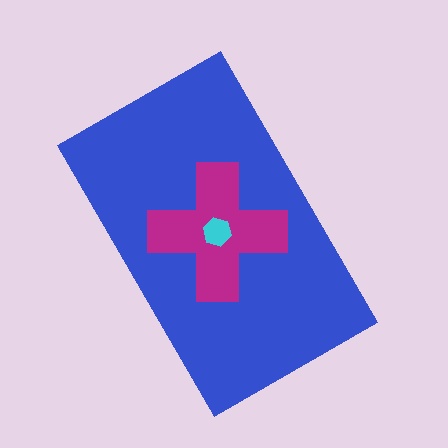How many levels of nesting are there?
3.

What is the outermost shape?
The blue rectangle.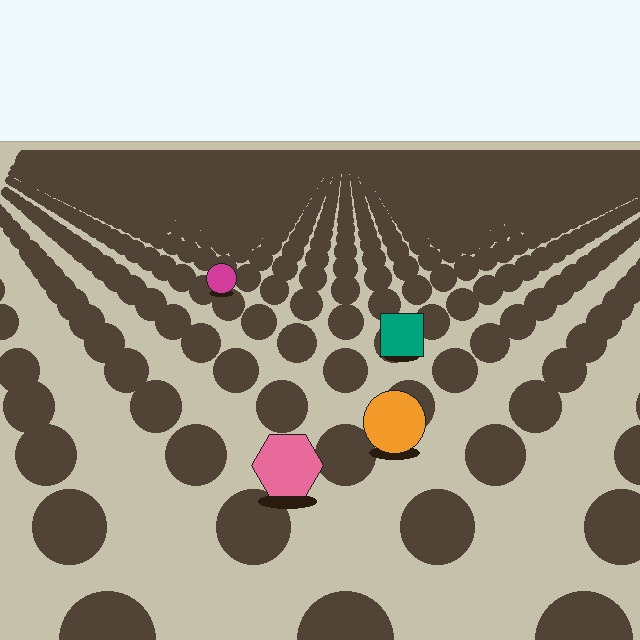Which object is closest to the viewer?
The pink hexagon is closest. The texture marks near it are larger and more spread out.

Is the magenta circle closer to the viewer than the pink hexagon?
No. The pink hexagon is closer — you can tell from the texture gradient: the ground texture is coarser near it.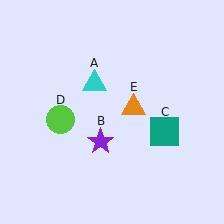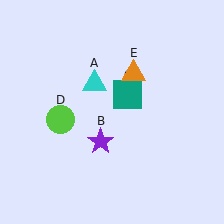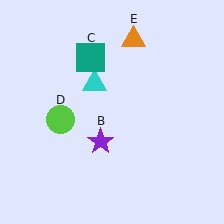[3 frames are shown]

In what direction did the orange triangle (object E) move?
The orange triangle (object E) moved up.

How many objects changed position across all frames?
2 objects changed position: teal square (object C), orange triangle (object E).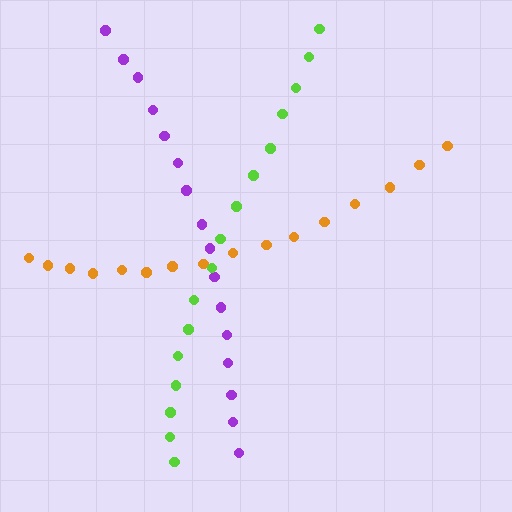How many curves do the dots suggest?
There are 3 distinct paths.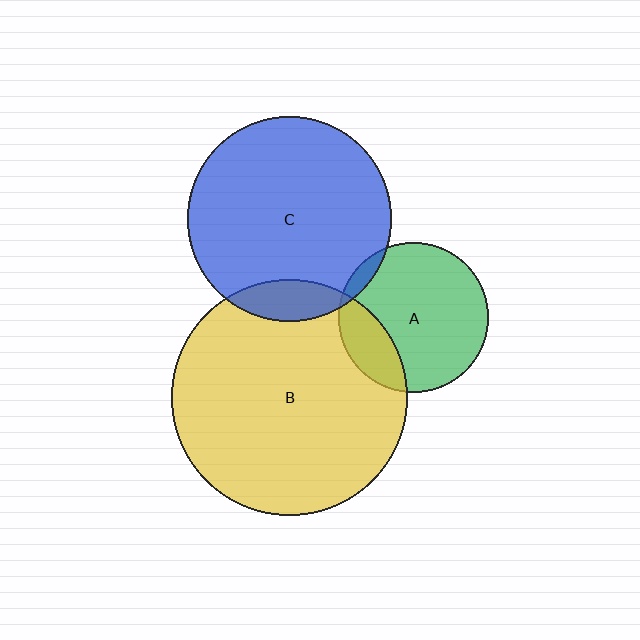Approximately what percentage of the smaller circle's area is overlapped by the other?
Approximately 10%.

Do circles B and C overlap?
Yes.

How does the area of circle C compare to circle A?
Approximately 1.9 times.